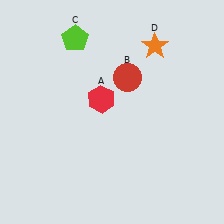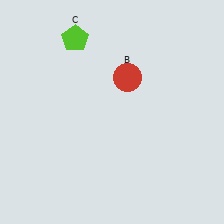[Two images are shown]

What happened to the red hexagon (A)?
The red hexagon (A) was removed in Image 2. It was in the top-left area of Image 1.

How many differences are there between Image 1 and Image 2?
There are 2 differences between the two images.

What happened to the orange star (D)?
The orange star (D) was removed in Image 2. It was in the top-right area of Image 1.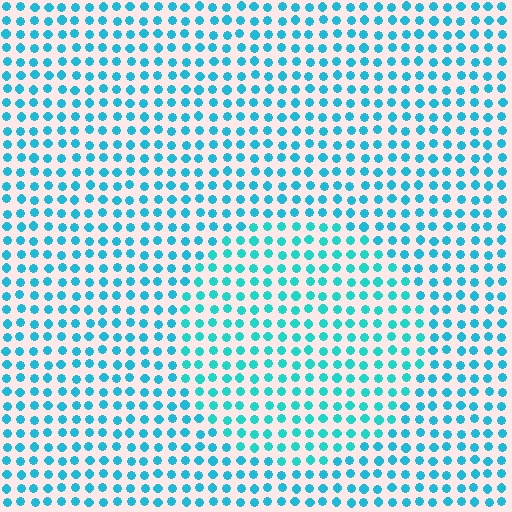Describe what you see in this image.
The image is filled with small cyan elements in a uniform arrangement. A circle-shaped region is visible where the elements are tinted to a slightly different hue, forming a subtle color boundary.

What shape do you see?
I see a circle.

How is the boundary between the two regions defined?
The boundary is defined purely by a slight shift in hue (about 15 degrees). Spacing, size, and orientation are identical on both sides.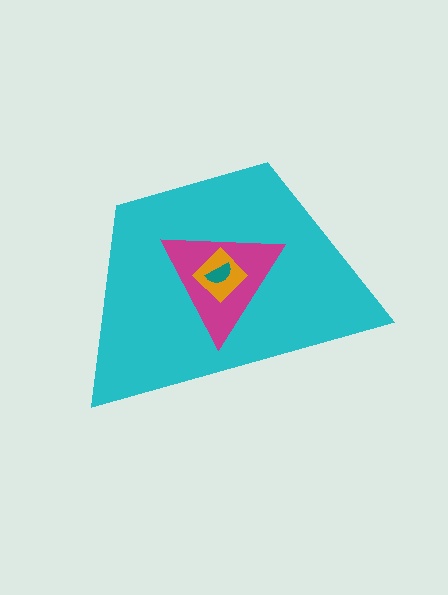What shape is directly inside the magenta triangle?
The orange diamond.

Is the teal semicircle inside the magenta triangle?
Yes.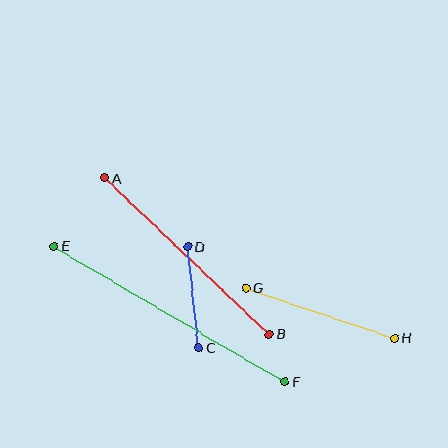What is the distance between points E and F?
The distance is approximately 268 pixels.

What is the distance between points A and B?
The distance is approximately 227 pixels.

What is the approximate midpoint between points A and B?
The midpoint is at approximately (187, 256) pixels.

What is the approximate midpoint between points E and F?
The midpoint is at approximately (170, 314) pixels.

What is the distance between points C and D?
The distance is approximately 102 pixels.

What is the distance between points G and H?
The distance is approximately 157 pixels.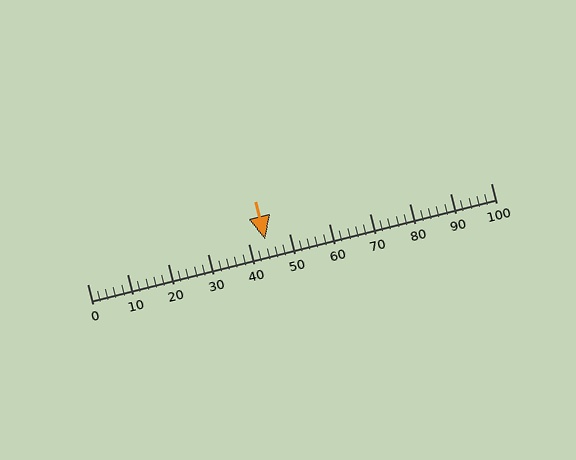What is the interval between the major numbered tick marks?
The major tick marks are spaced 10 units apart.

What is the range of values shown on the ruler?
The ruler shows values from 0 to 100.